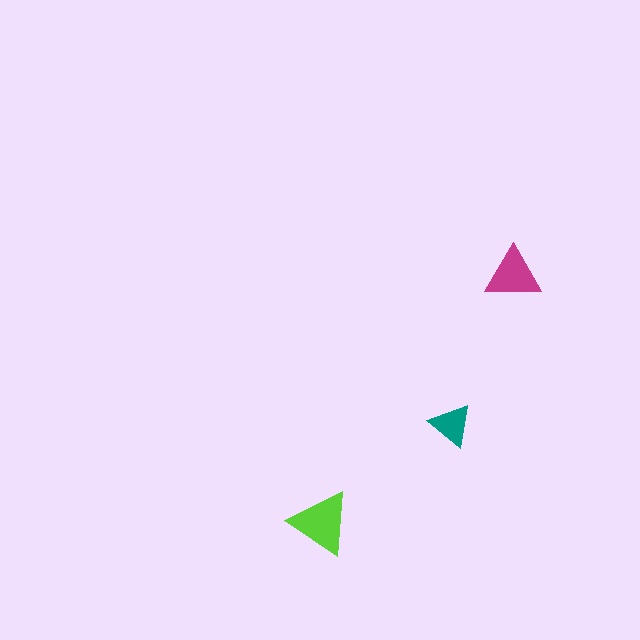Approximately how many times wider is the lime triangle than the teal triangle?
About 1.5 times wider.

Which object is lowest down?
The lime triangle is bottommost.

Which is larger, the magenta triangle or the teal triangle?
The magenta one.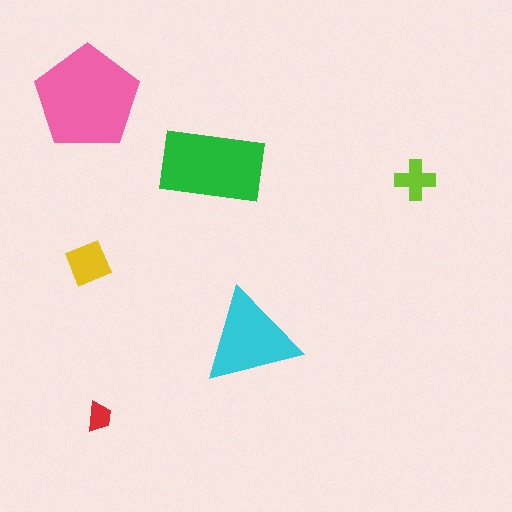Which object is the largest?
The pink pentagon.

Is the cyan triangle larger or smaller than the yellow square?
Larger.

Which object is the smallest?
The red trapezoid.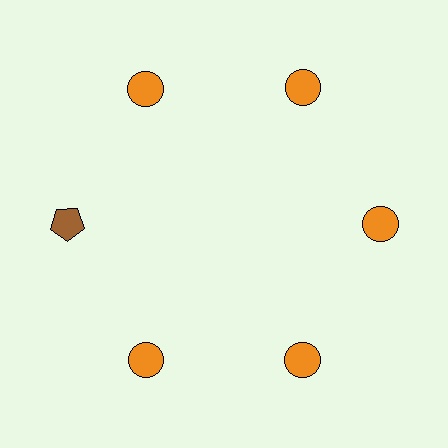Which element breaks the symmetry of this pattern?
The brown pentagon at roughly the 9 o'clock position breaks the symmetry. All other shapes are orange circles.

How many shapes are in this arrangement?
There are 6 shapes arranged in a ring pattern.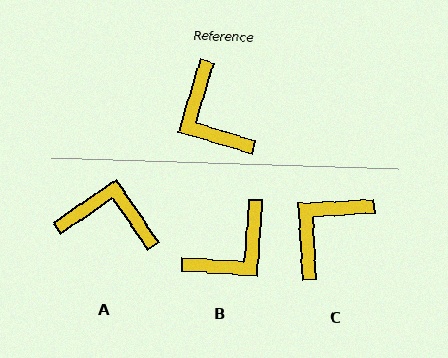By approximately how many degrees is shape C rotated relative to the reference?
Approximately 70 degrees clockwise.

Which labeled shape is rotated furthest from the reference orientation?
A, about 129 degrees away.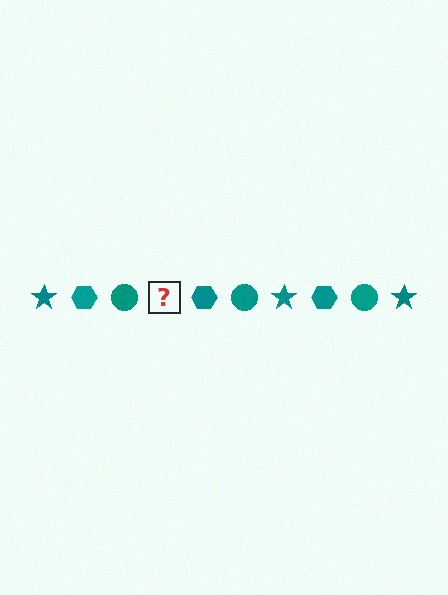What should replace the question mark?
The question mark should be replaced with a teal star.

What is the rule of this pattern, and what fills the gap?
The rule is that the pattern cycles through star, hexagon, circle shapes in teal. The gap should be filled with a teal star.